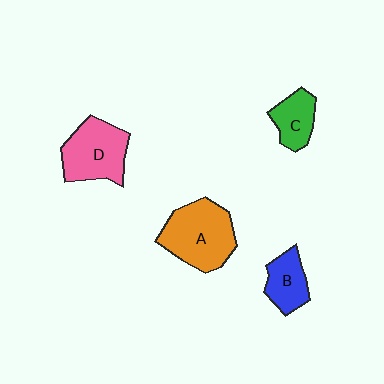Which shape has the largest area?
Shape A (orange).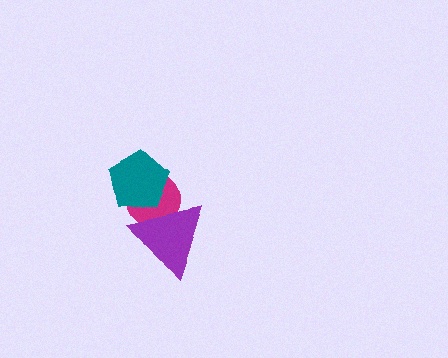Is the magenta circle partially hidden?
Yes, it is partially covered by another shape.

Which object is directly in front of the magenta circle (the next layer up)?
The purple triangle is directly in front of the magenta circle.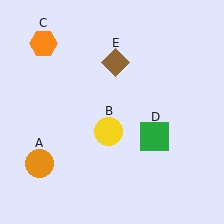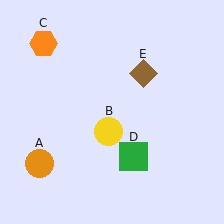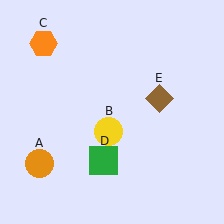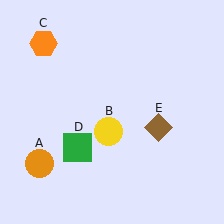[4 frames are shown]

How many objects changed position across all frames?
2 objects changed position: green square (object D), brown diamond (object E).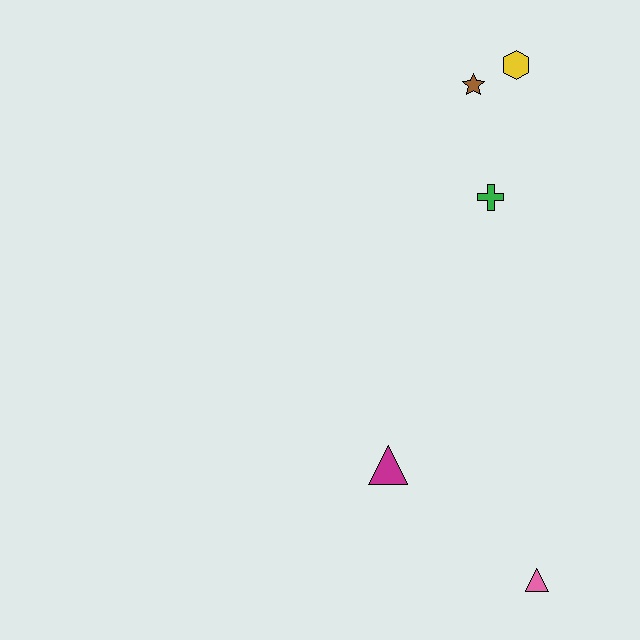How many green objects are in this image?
There is 1 green object.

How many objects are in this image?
There are 5 objects.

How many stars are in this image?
There is 1 star.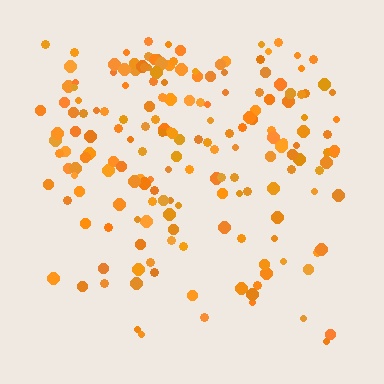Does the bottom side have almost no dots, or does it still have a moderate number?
Still a moderate number, just noticeably fewer than the top.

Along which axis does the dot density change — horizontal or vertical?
Vertical.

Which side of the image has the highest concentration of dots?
The top.